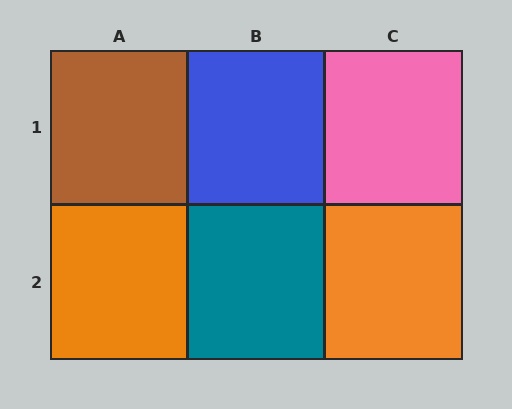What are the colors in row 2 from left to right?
Orange, teal, orange.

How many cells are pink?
1 cell is pink.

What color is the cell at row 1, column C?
Pink.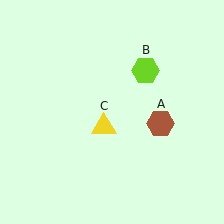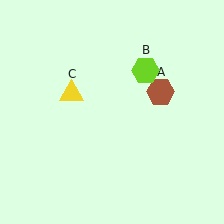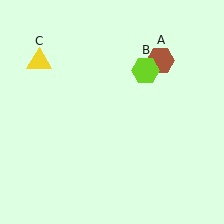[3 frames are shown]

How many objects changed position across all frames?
2 objects changed position: brown hexagon (object A), yellow triangle (object C).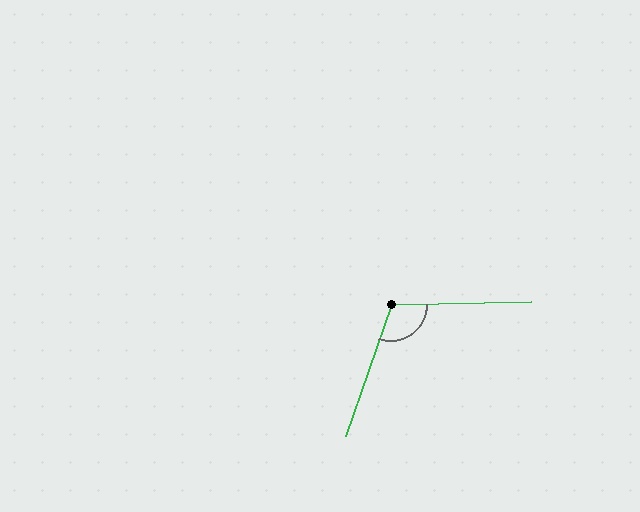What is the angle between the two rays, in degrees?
Approximately 110 degrees.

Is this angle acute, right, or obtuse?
It is obtuse.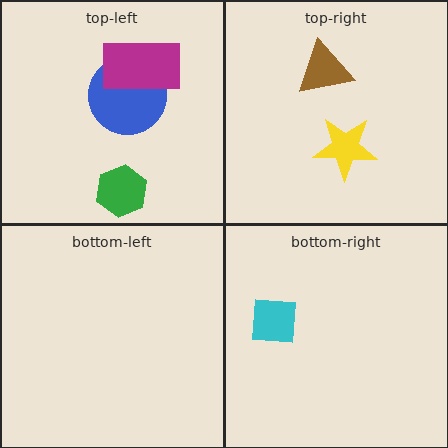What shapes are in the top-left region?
The blue circle, the magenta rectangle, the green hexagon.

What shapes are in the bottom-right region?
The cyan square.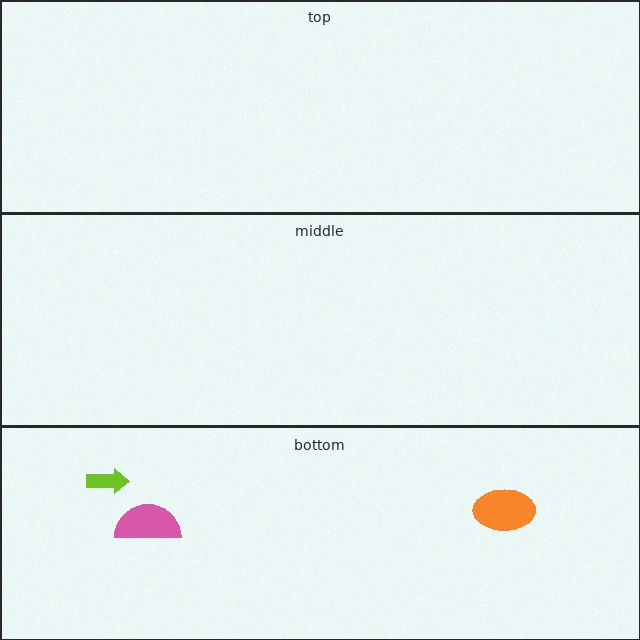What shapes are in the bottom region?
The lime arrow, the pink semicircle, the orange ellipse.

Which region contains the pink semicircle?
The bottom region.